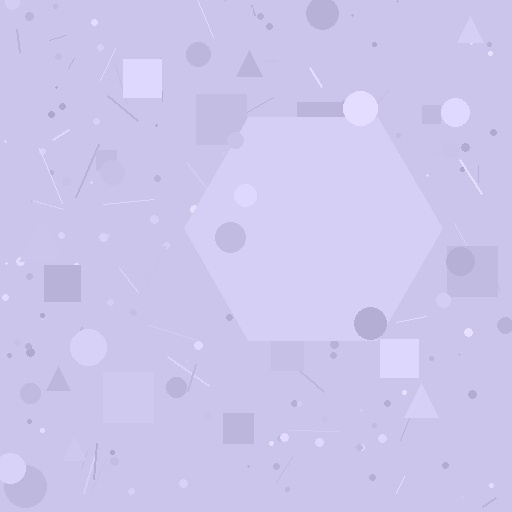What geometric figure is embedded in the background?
A hexagon is embedded in the background.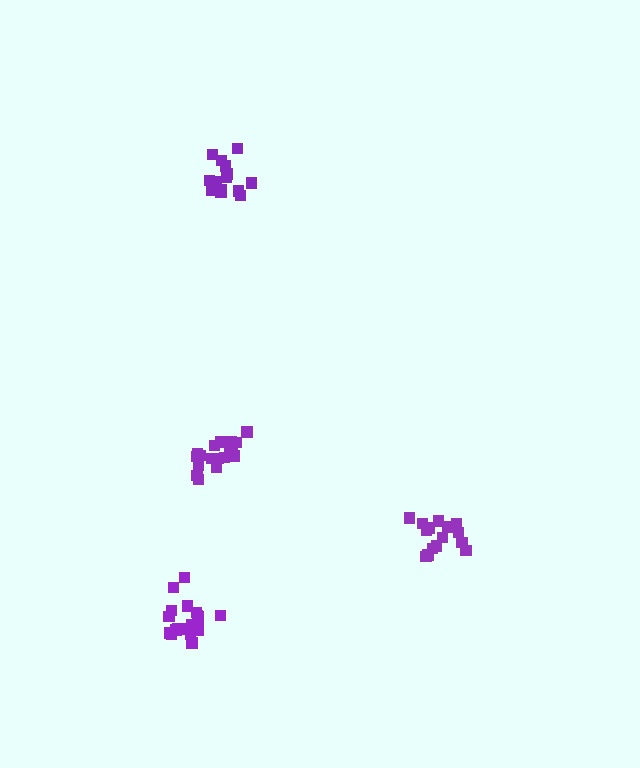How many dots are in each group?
Group 1: 18 dots, Group 2: 19 dots, Group 3: 19 dots, Group 4: 15 dots (71 total).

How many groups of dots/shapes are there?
There are 4 groups.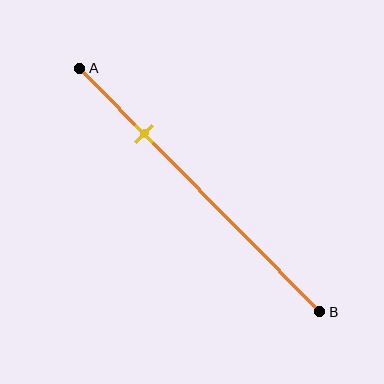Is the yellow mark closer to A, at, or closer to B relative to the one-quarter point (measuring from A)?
The yellow mark is approximately at the one-quarter point of segment AB.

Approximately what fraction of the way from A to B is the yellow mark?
The yellow mark is approximately 25% of the way from A to B.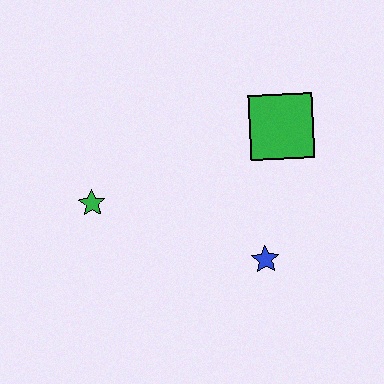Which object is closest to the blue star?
The green square is closest to the blue star.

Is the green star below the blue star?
No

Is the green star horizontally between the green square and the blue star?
No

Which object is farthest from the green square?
The green star is farthest from the green square.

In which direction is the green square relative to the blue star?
The green square is above the blue star.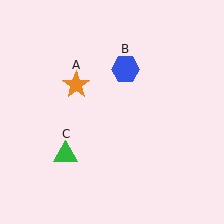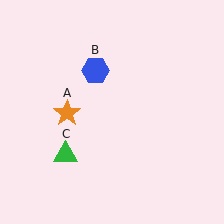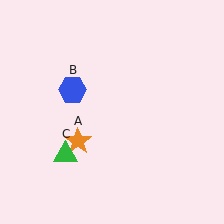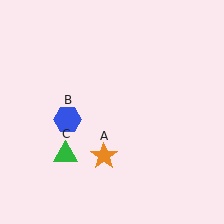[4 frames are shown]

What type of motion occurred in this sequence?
The orange star (object A), blue hexagon (object B) rotated counterclockwise around the center of the scene.